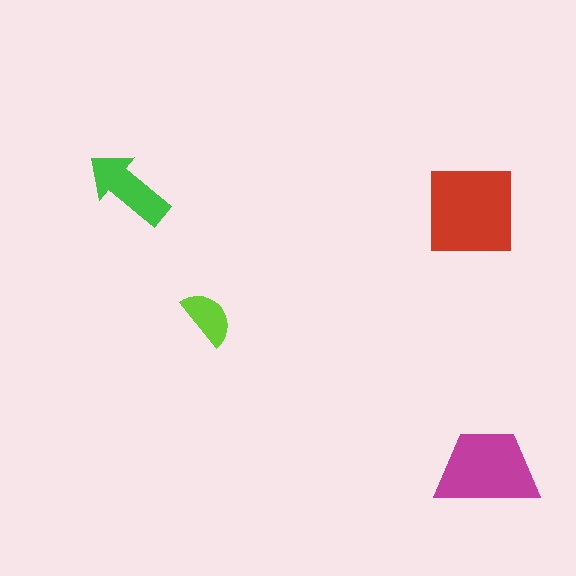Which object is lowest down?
The magenta trapezoid is bottommost.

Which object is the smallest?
The lime semicircle.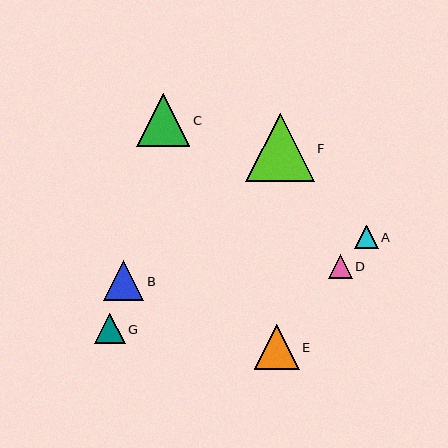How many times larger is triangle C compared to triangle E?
Triangle C is approximately 1.2 times the size of triangle E.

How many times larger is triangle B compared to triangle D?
Triangle B is approximately 1.7 times the size of triangle D.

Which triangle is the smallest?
Triangle A is the smallest with a size of approximately 23 pixels.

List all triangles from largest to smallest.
From largest to smallest: F, C, E, B, G, D, A.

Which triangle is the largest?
Triangle F is the largest with a size of approximately 68 pixels.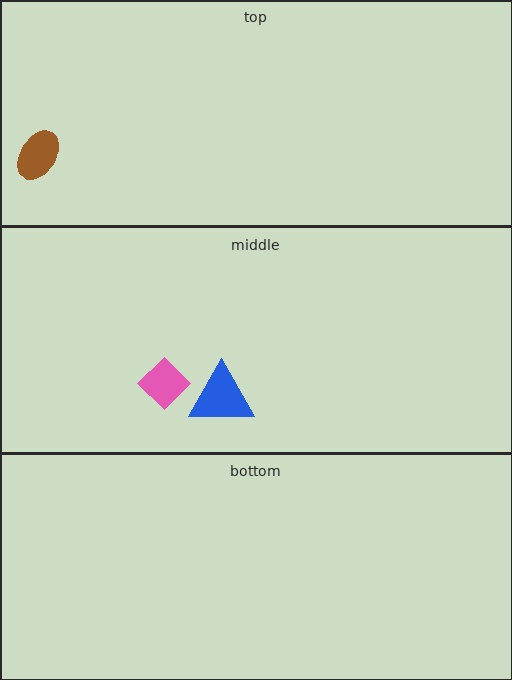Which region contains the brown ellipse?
The top region.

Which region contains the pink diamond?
The middle region.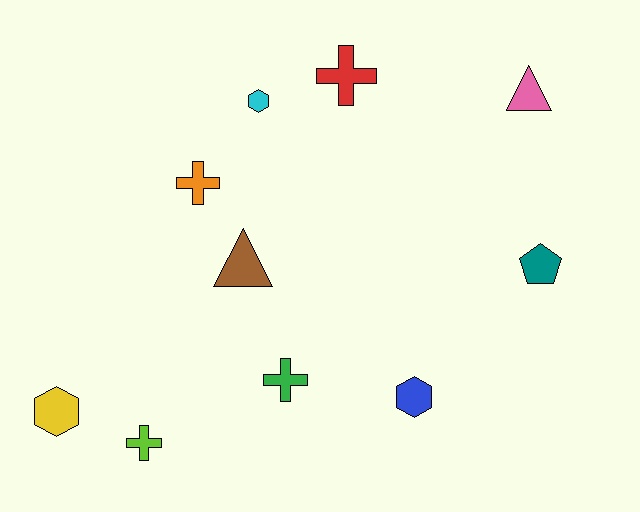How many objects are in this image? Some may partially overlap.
There are 10 objects.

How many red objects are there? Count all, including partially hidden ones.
There is 1 red object.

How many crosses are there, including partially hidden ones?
There are 4 crosses.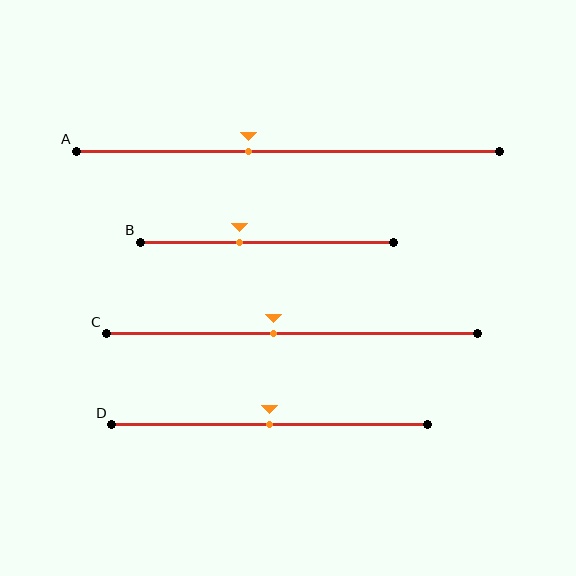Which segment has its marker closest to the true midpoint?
Segment D has its marker closest to the true midpoint.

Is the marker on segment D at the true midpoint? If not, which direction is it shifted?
Yes, the marker on segment D is at the true midpoint.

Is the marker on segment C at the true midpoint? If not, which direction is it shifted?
No, the marker on segment C is shifted to the left by about 5% of the segment length.